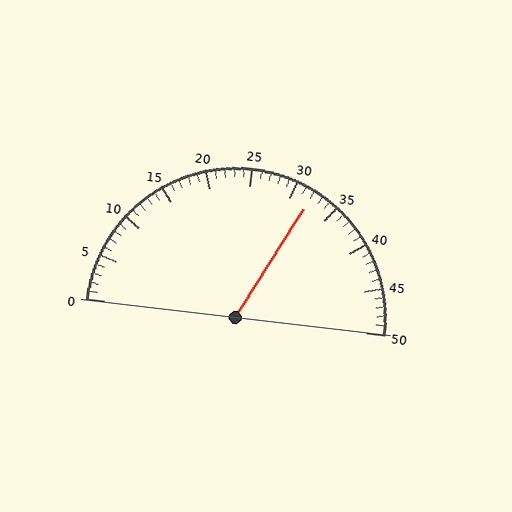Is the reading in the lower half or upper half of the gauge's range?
The reading is in the upper half of the range (0 to 50).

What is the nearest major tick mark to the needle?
The nearest major tick mark is 30.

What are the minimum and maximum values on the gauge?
The gauge ranges from 0 to 50.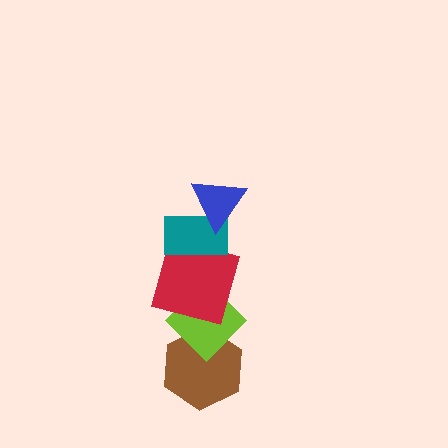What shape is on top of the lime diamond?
The red square is on top of the lime diamond.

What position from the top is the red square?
The red square is 3rd from the top.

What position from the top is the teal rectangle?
The teal rectangle is 2nd from the top.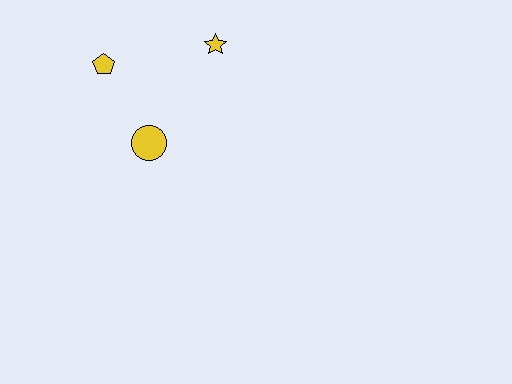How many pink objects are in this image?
There are no pink objects.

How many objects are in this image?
There are 3 objects.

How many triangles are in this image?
There are no triangles.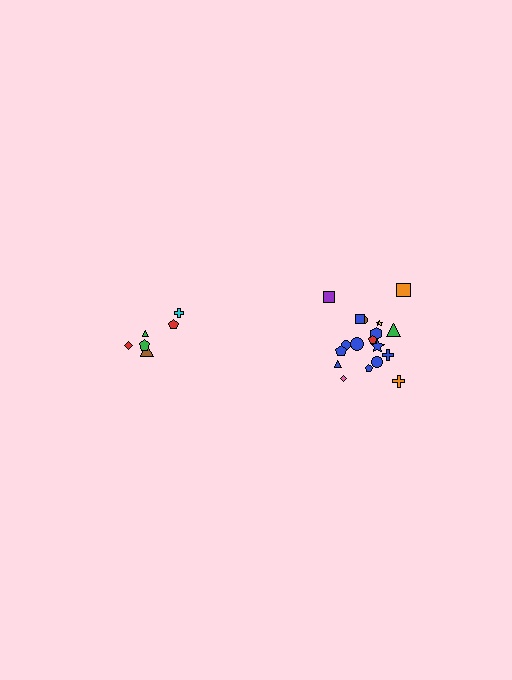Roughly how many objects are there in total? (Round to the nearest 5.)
Roughly 25 objects in total.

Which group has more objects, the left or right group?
The right group.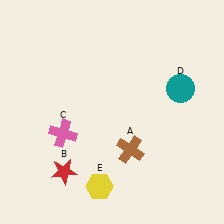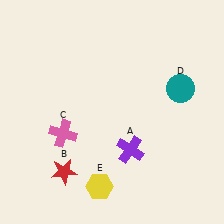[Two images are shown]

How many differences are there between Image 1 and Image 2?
There is 1 difference between the two images.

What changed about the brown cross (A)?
In Image 1, A is brown. In Image 2, it changed to purple.